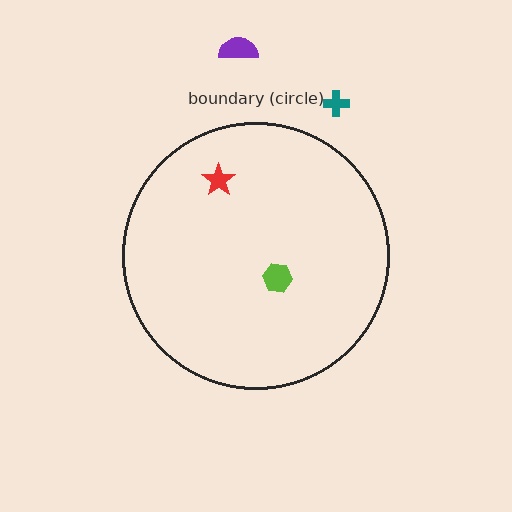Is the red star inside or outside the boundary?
Inside.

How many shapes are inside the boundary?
2 inside, 2 outside.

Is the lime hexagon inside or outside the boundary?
Inside.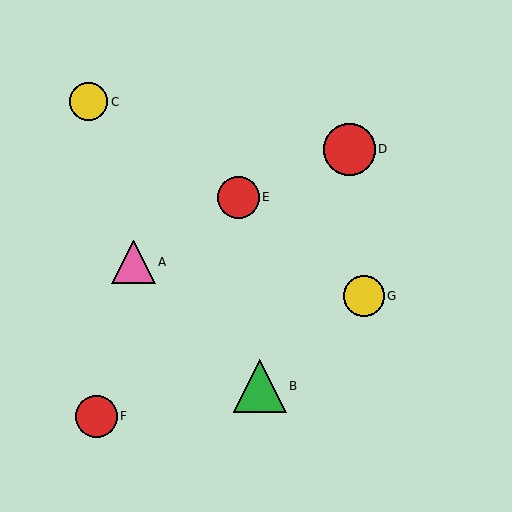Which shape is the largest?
The green triangle (labeled B) is the largest.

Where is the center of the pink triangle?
The center of the pink triangle is at (133, 262).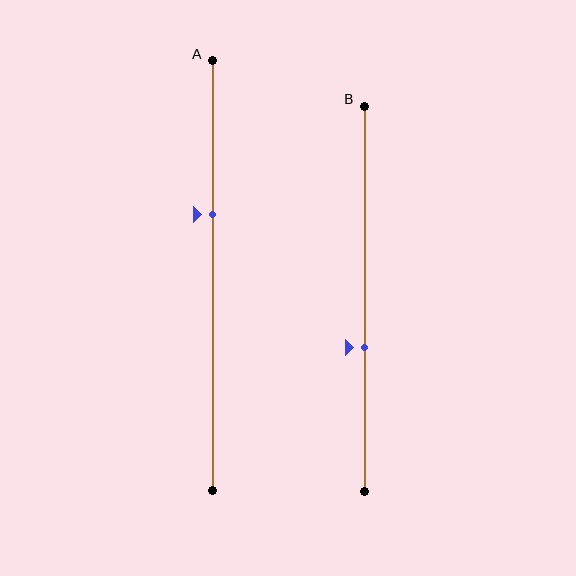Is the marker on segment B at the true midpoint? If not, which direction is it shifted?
No, the marker on segment B is shifted downward by about 13% of the segment length.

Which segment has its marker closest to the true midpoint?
Segment B has its marker closest to the true midpoint.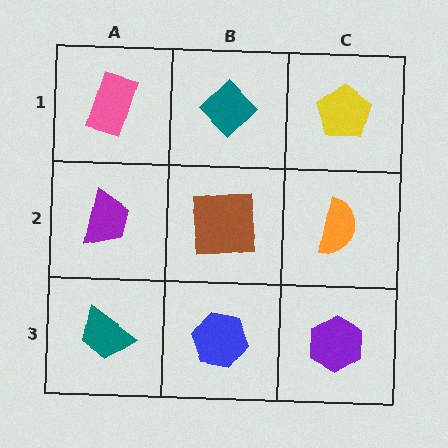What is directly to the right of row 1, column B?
A yellow pentagon.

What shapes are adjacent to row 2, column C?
A yellow pentagon (row 1, column C), a purple hexagon (row 3, column C), a brown square (row 2, column B).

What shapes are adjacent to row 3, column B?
A brown square (row 2, column B), a teal trapezoid (row 3, column A), a purple hexagon (row 3, column C).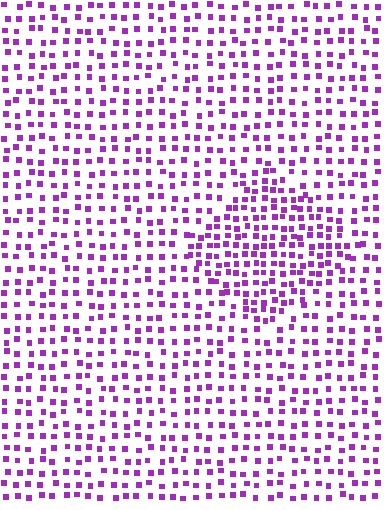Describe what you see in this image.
The image contains small purple elements arranged at two different densities. A diamond-shaped region is visible where the elements are more densely packed than the surrounding area.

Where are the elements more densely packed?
The elements are more densely packed inside the diamond boundary.